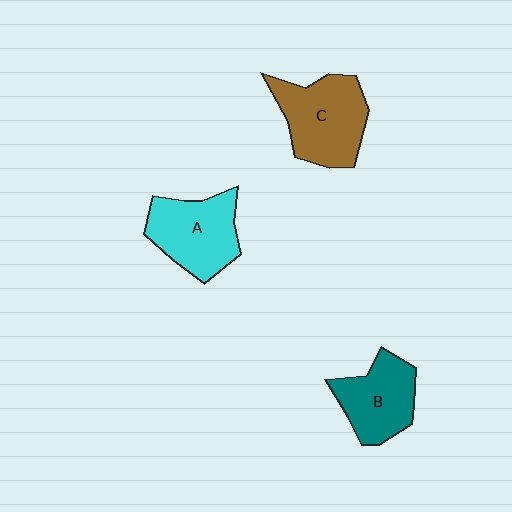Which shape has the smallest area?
Shape B (teal).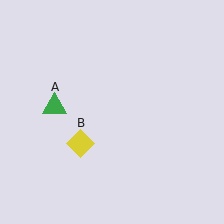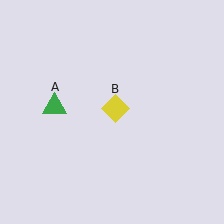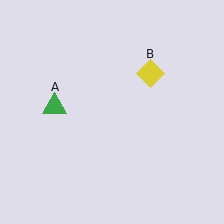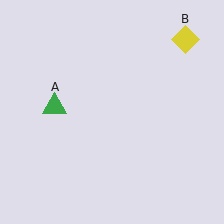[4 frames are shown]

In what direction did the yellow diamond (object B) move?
The yellow diamond (object B) moved up and to the right.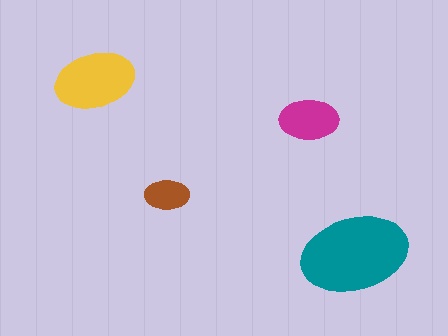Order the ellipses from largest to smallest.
the teal one, the yellow one, the magenta one, the brown one.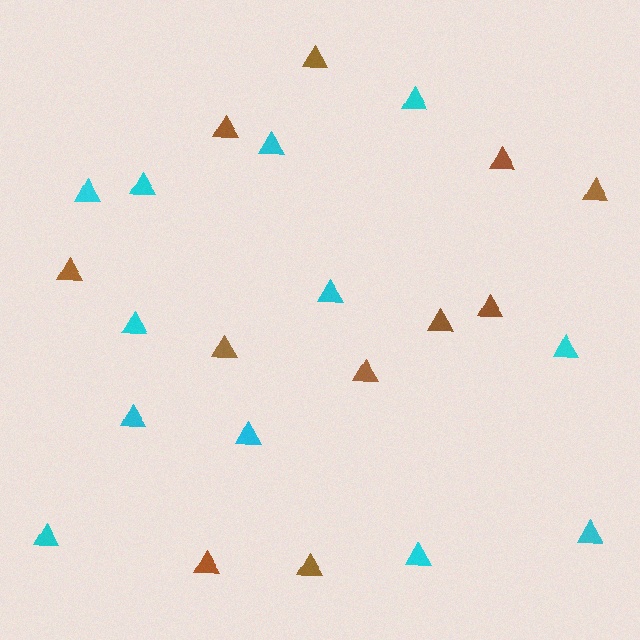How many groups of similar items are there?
There are 2 groups: one group of brown triangles (11) and one group of cyan triangles (12).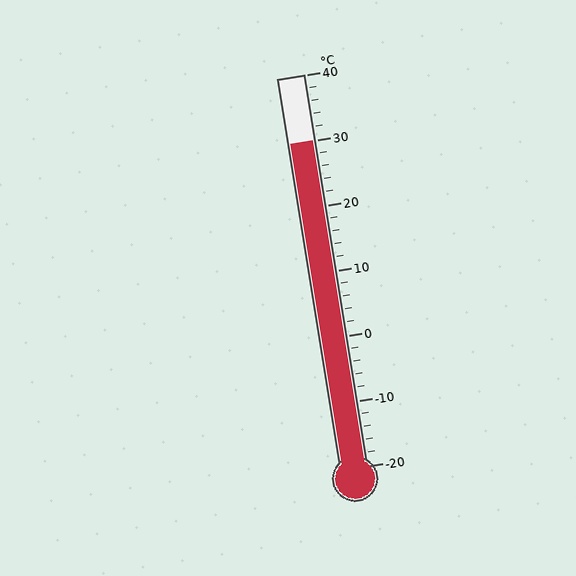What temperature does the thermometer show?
The thermometer shows approximately 30°C.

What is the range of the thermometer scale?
The thermometer scale ranges from -20°C to 40°C.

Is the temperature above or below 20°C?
The temperature is above 20°C.